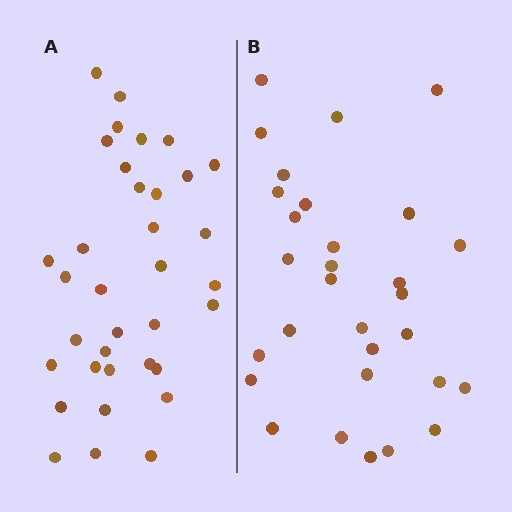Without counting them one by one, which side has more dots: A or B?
Region A (the left region) has more dots.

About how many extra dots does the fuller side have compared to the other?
Region A has about 5 more dots than region B.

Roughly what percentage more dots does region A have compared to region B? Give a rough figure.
About 15% more.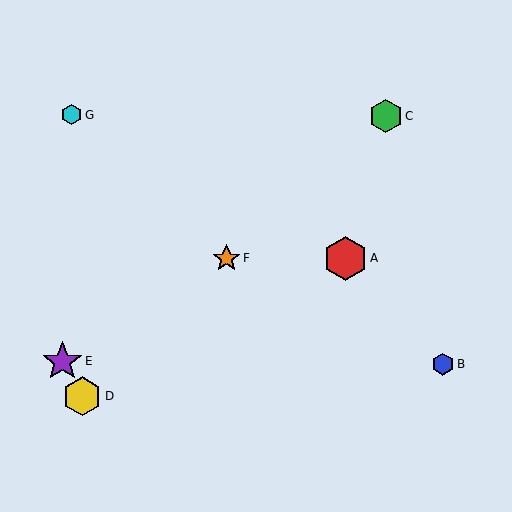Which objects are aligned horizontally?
Objects A, F are aligned horizontally.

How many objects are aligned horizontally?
2 objects (A, F) are aligned horizontally.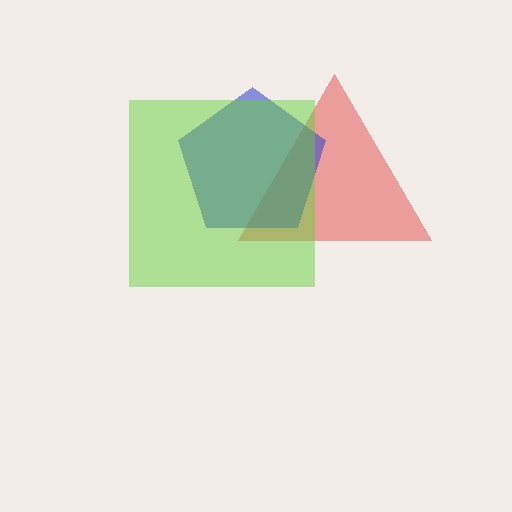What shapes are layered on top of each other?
The layered shapes are: a red triangle, a blue pentagon, a lime square.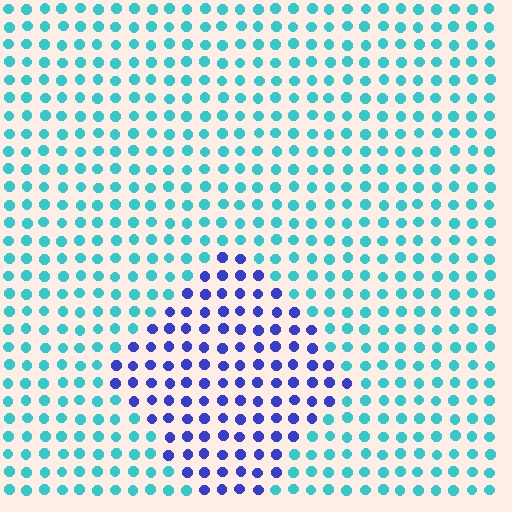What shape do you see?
I see a diamond.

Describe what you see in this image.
The image is filled with small cyan elements in a uniform arrangement. A diamond-shaped region is visible where the elements are tinted to a slightly different hue, forming a subtle color boundary.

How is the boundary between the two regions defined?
The boundary is defined purely by a slight shift in hue (about 56 degrees). Spacing, size, and orientation are identical on both sides.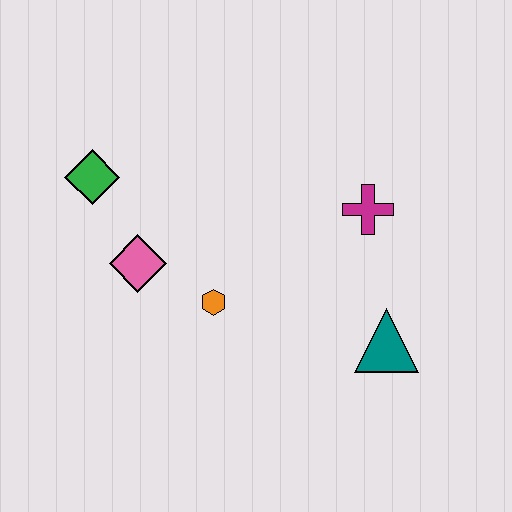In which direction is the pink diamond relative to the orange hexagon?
The pink diamond is to the left of the orange hexagon.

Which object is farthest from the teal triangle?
The green diamond is farthest from the teal triangle.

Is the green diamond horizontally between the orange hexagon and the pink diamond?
No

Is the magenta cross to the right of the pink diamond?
Yes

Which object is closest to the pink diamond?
The orange hexagon is closest to the pink diamond.